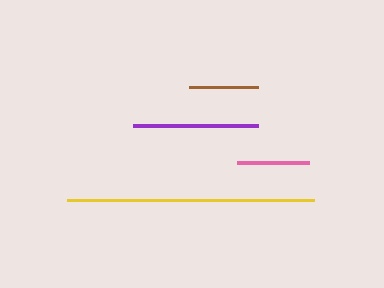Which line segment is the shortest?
The brown line is the shortest at approximately 68 pixels.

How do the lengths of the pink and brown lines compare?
The pink and brown lines are approximately the same length.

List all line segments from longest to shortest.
From longest to shortest: yellow, purple, pink, brown.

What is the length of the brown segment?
The brown segment is approximately 68 pixels long.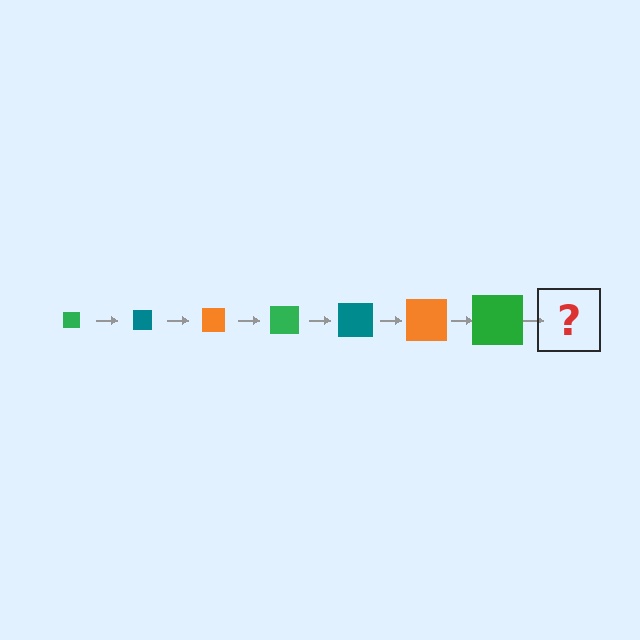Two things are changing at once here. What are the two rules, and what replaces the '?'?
The two rules are that the square grows larger each step and the color cycles through green, teal, and orange. The '?' should be a teal square, larger than the previous one.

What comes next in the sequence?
The next element should be a teal square, larger than the previous one.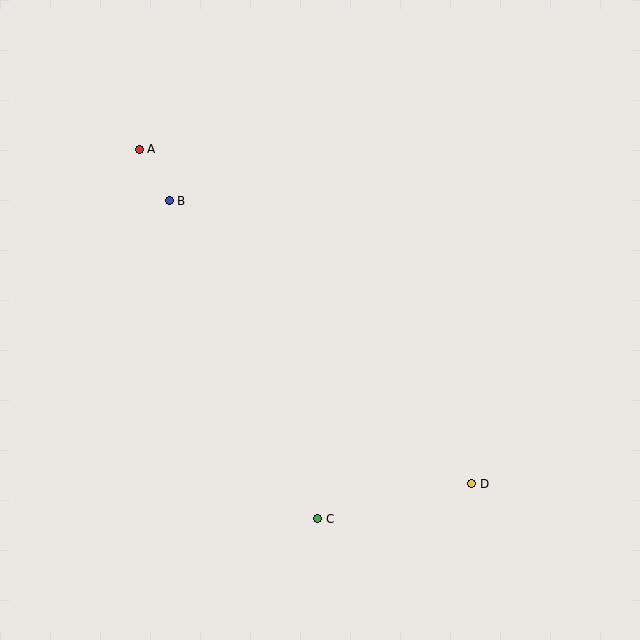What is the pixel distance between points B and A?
The distance between B and A is 59 pixels.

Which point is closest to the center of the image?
Point B at (169, 201) is closest to the center.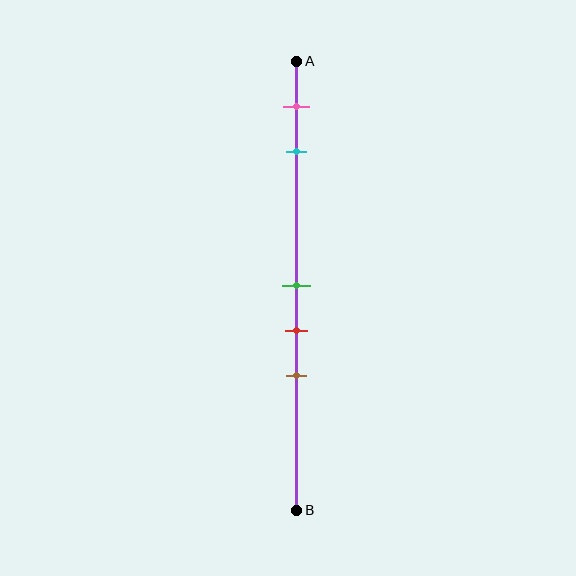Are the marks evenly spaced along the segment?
No, the marks are not evenly spaced.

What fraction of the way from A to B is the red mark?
The red mark is approximately 60% (0.6) of the way from A to B.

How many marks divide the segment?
There are 5 marks dividing the segment.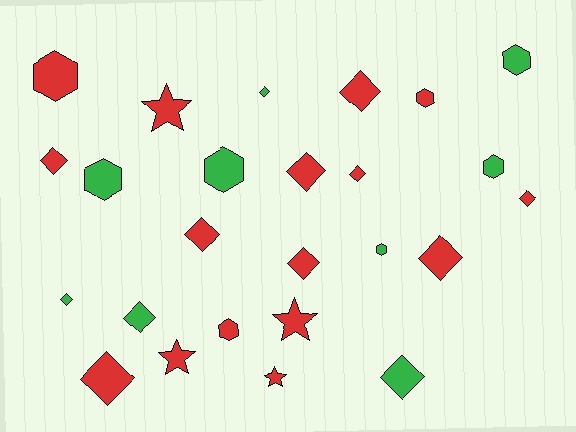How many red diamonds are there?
There are 9 red diamonds.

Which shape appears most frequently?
Diamond, with 13 objects.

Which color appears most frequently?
Red, with 16 objects.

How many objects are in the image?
There are 25 objects.